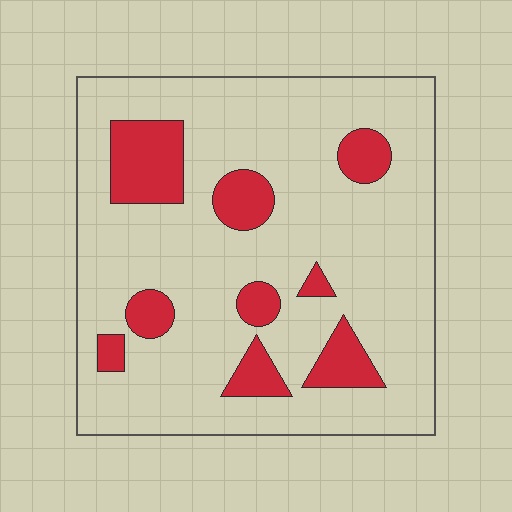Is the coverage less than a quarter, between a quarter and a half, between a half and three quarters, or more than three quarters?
Less than a quarter.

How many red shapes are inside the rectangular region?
9.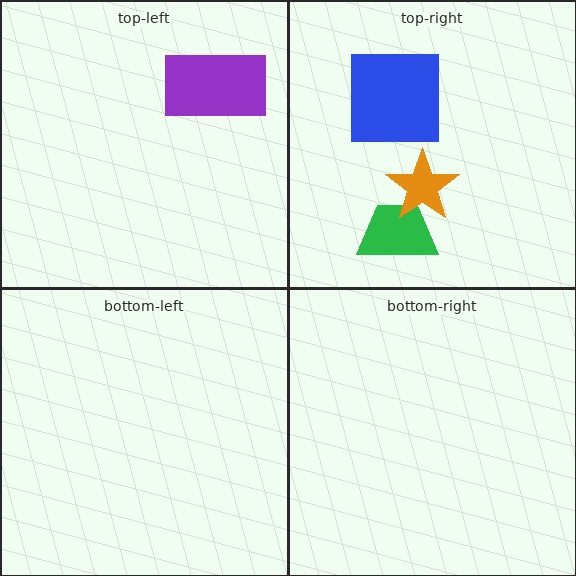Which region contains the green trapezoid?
The top-right region.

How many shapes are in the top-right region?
3.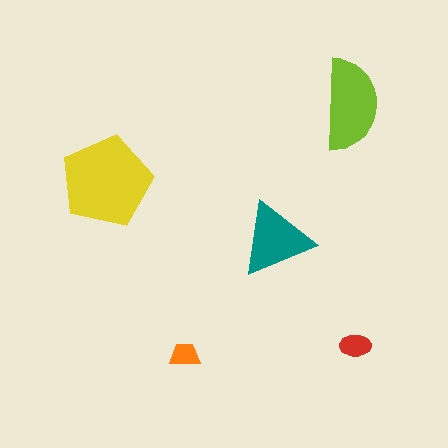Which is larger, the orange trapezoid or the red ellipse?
The red ellipse.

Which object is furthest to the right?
The red ellipse is rightmost.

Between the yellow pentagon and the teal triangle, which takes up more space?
The yellow pentagon.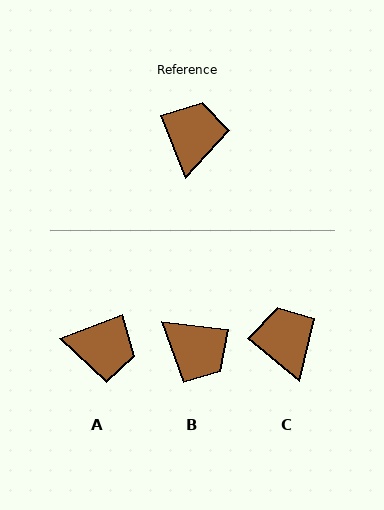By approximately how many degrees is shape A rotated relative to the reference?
Approximately 91 degrees clockwise.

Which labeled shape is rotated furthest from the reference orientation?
B, about 118 degrees away.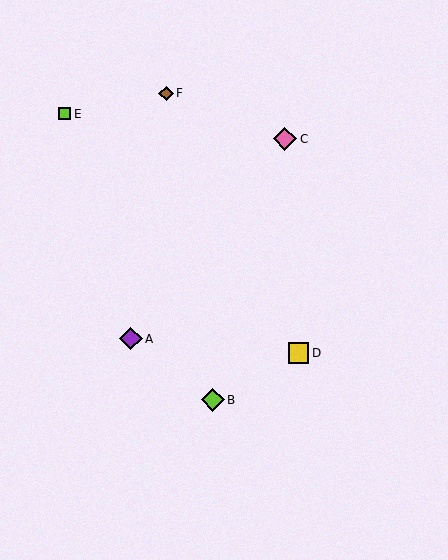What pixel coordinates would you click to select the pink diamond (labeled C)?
Click at (285, 139) to select the pink diamond C.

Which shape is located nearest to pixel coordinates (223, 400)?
The lime diamond (labeled B) at (213, 400) is nearest to that location.